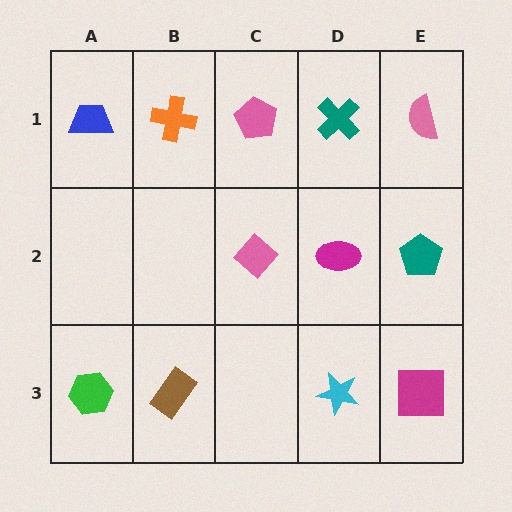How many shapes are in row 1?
5 shapes.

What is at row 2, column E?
A teal pentagon.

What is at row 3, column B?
A brown rectangle.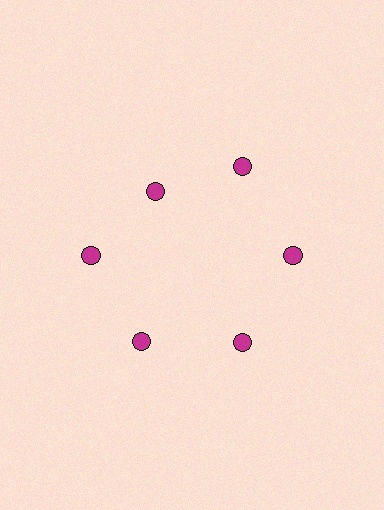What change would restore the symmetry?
The symmetry would be restored by moving it outward, back onto the ring so that all 6 circles sit at equal angles and equal distance from the center.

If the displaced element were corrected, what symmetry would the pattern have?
It would have 6-fold rotational symmetry — the pattern would map onto itself every 60 degrees.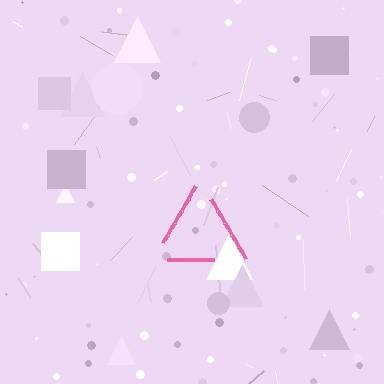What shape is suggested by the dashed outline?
The dashed outline suggests a triangle.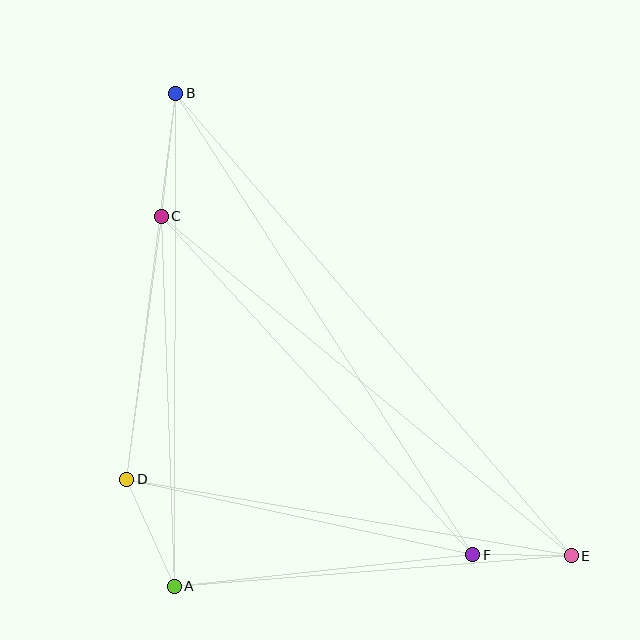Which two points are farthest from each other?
Points B and E are farthest from each other.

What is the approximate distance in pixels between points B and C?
The distance between B and C is approximately 124 pixels.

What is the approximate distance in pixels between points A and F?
The distance between A and F is approximately 300 pixels.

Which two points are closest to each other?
Points E and F are closest to each other.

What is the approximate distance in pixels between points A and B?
The distance between A and B is approximately 493 pixels.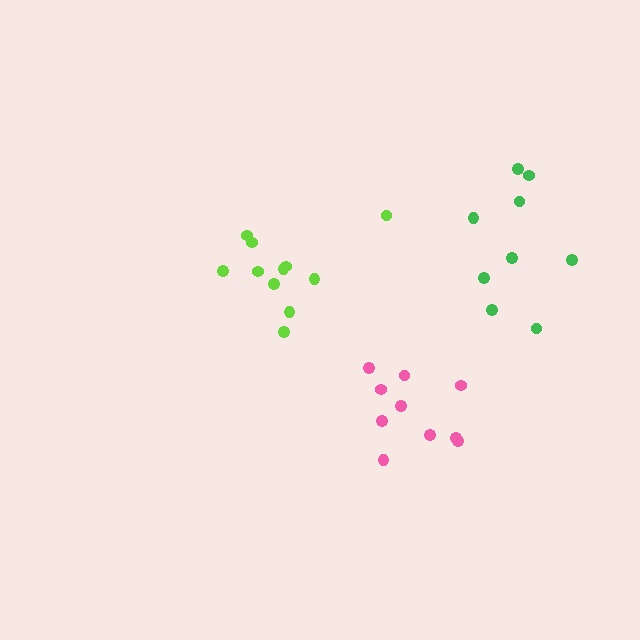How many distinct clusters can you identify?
There are 3 distinct clusters.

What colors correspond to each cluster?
The clusters are colored: lime, pink, green.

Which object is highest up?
The green cluster is topmost.